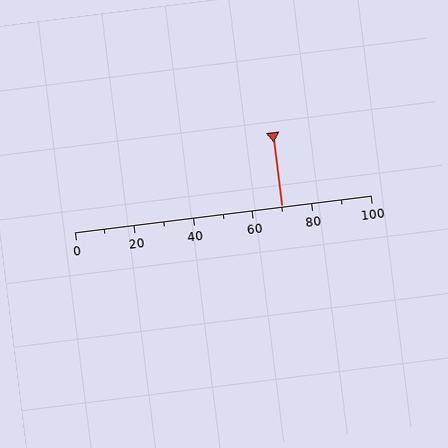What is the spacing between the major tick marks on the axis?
The major ticks are spaced 20 apart.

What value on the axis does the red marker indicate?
The marker indicates approximately 70.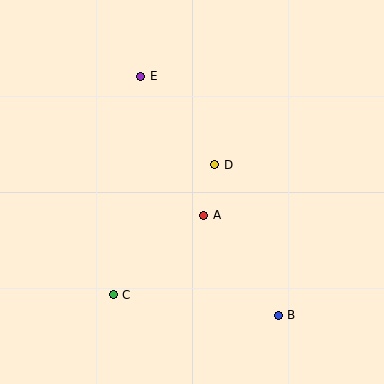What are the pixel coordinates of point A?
Point A is at (204, 215).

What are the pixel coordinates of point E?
Point E is at (141, 76).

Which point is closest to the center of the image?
Point A at (204, 215) is closest to the center.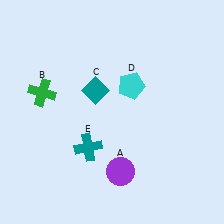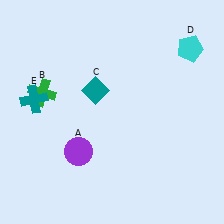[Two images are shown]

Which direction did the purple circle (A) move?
The purple circle (A) moved left.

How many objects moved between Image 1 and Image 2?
3 objects moved between the two images.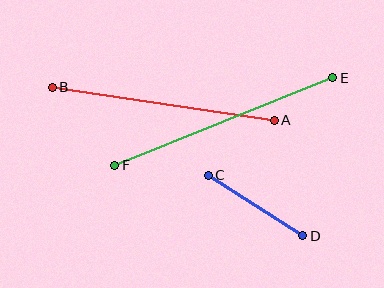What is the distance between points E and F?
The distance is approximately 235 pixels.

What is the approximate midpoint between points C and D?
The midpoint is at approximately (255, 205) pixels.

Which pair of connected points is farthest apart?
Points E and F are farthest apart.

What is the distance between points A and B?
The distance is approximately 224 pixels.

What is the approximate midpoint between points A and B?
The midpoint is at approximately (163, 104) pixels.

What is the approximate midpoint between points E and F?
The midpoint is at approximately (224, 121) pixels.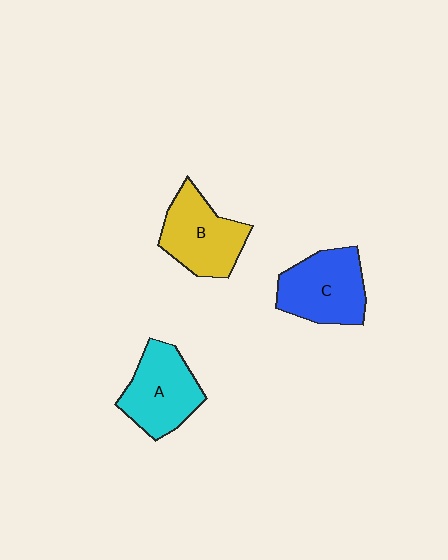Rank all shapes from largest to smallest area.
From largest to smallest: C (blue), B (yellow), A (cyan).